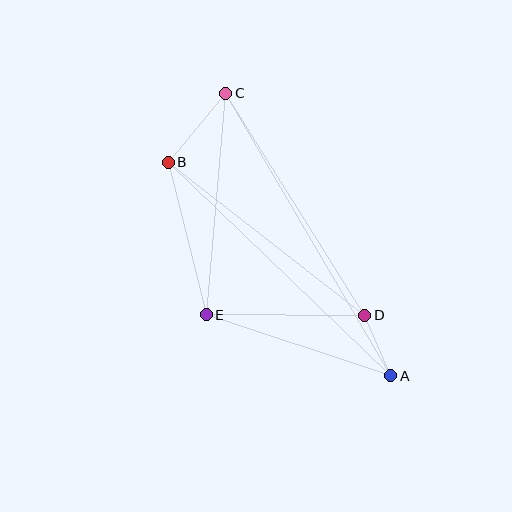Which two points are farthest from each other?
Points A and C are farthest from each other.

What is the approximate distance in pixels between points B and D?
The distance between B and D is approximately 249 pixels.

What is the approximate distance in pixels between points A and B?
The distance between A and B is approximately 309 pixels.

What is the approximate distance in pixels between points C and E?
The distance between C and E is approximately 223 pixels.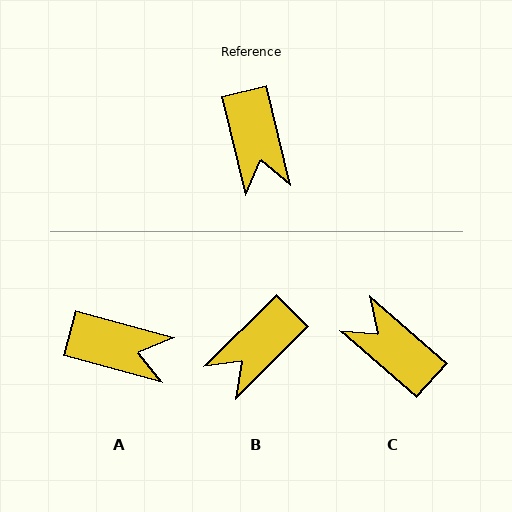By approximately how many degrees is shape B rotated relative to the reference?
Approximately 59 degrees clockwise.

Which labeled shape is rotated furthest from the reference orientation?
C, about 145 degrees away.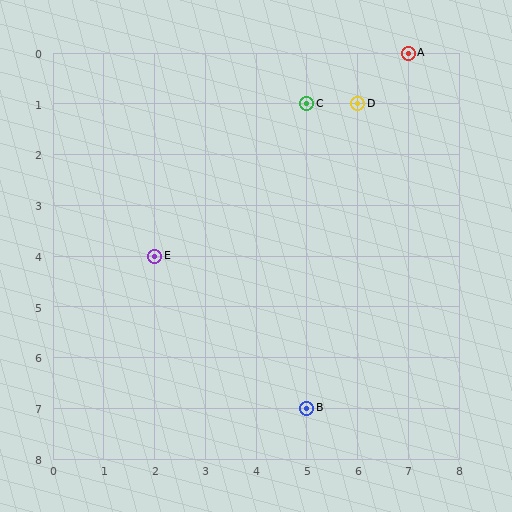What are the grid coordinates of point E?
Point E is at grid coordinates (2, 4).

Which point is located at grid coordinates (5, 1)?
Point C is at (5, 1).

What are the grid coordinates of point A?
Point A is at grid coordinates (7, 0).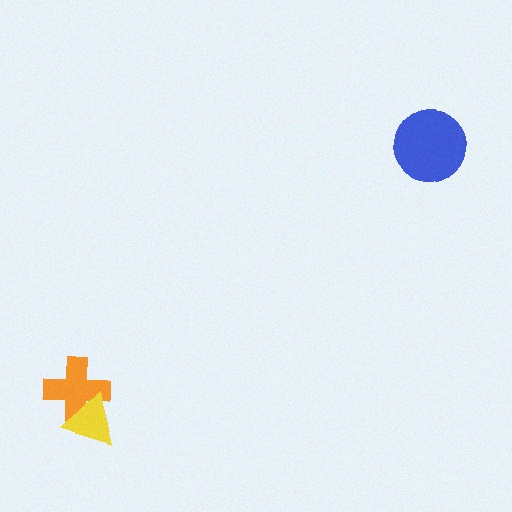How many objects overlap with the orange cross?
1 object overlaps with the orange cross.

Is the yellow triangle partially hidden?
No, no other shape covers it.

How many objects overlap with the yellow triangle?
1 object overlaps with the yellow triangle.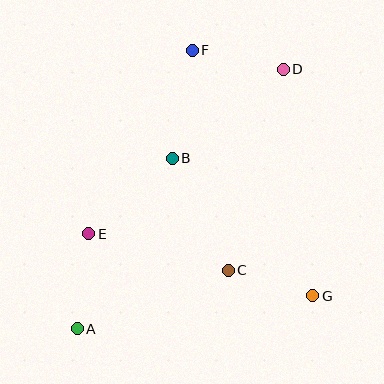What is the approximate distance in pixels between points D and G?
The distance between D and G is approximately 228 pixels.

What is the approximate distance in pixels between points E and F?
The distance between E and F is approximately 211 pixels.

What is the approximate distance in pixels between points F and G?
The distance between F and G is approximately 274 pixels.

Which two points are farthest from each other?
Points A and D are farthest from each other.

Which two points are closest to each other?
Points C and G are closest to each other.